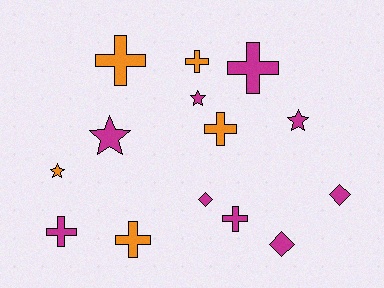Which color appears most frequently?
Magenta, with 9 objects.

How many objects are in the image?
There are 14 objects.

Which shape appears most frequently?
Cross, with 7 objects.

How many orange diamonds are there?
There are no orange diamonds.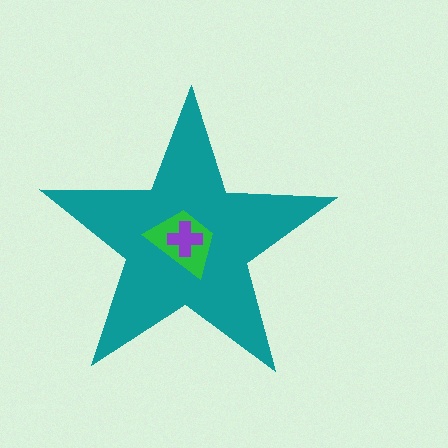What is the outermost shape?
The teal star.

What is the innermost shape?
The purple cross.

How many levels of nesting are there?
3.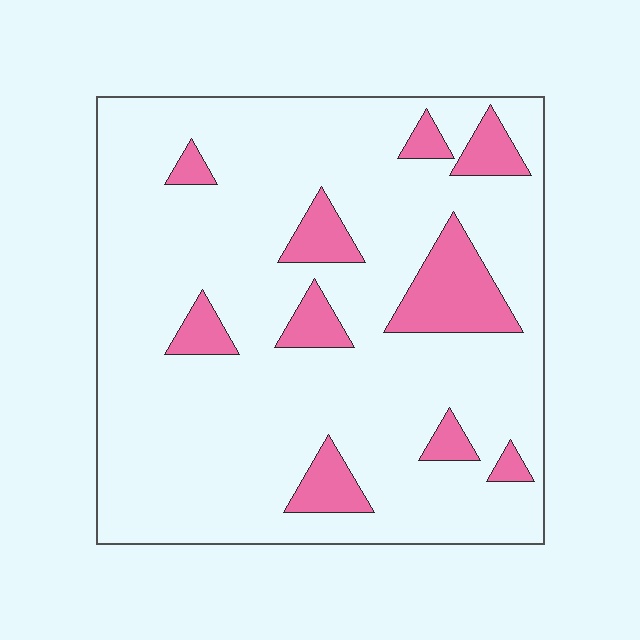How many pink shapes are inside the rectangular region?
10.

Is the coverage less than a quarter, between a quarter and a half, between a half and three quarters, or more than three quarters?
Less than a quarter.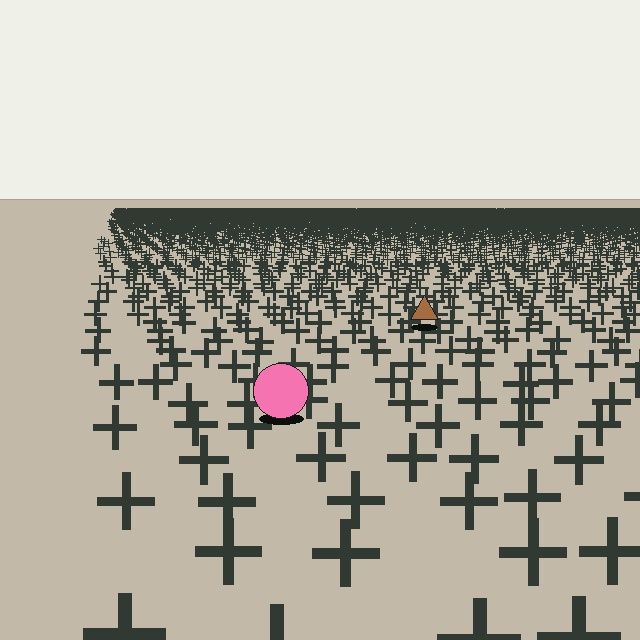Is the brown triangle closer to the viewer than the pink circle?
No. The pink circle is closer — you can tell from the texture gradient: the ground texture is coarser near it.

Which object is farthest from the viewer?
The brown triangle is farthest from the viewer. It appears smaller and the ground texture around it is denser.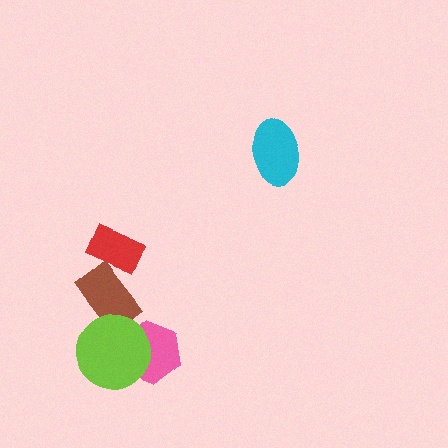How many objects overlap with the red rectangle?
1 object overlaps with the red rectangle.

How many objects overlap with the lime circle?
2 objects overlap with the lime circle.